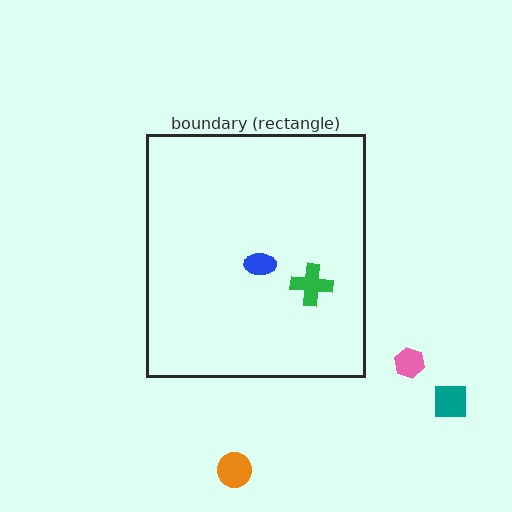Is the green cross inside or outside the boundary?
Inside.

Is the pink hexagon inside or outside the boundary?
Outside.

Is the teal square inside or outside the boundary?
Outside.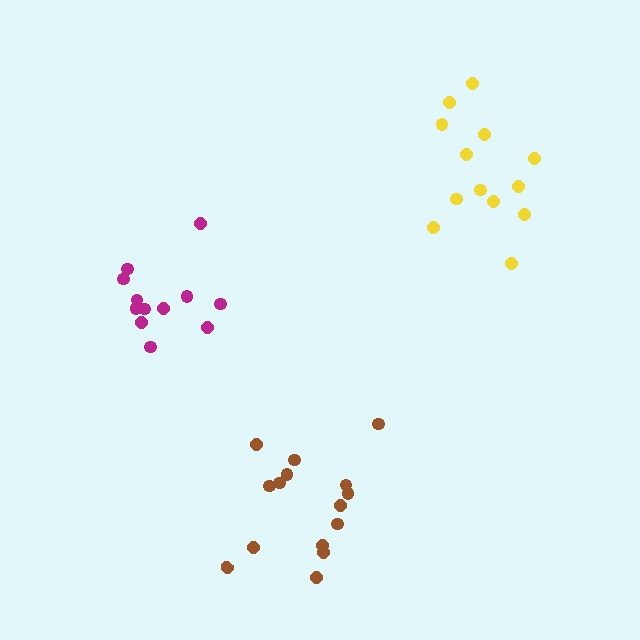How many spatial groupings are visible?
There are 3 spatial groupings.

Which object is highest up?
The yellow cluster is topmost.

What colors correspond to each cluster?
The clusters are colored: brown, magenta, yellow.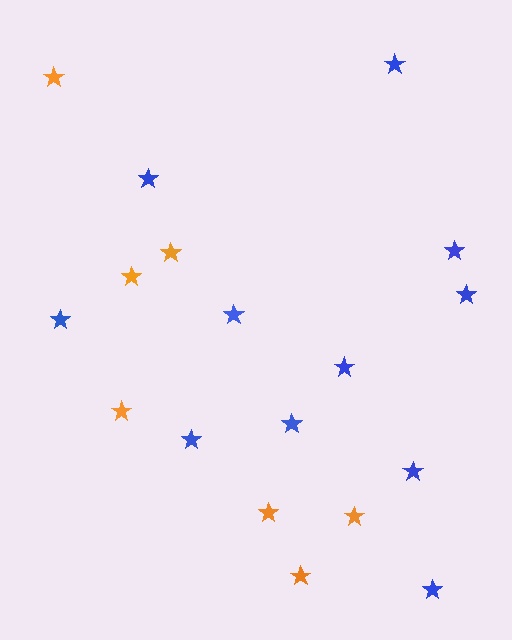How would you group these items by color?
There are 2 groups: one group of orange stars (7) and one group of blue stars (11).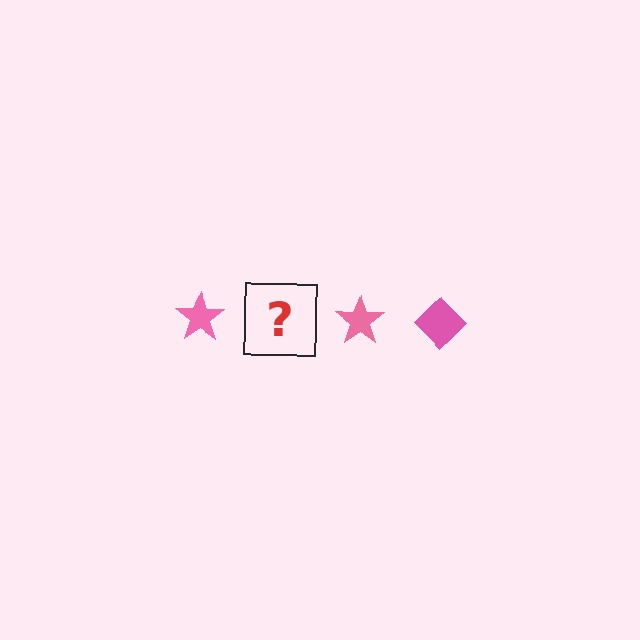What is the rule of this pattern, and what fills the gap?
The rule is that the pattern cycles through star, diamond shapes in pink. The gap should be filled with a pink diamond.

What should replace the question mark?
The question mark should be replaced with a pink diamond.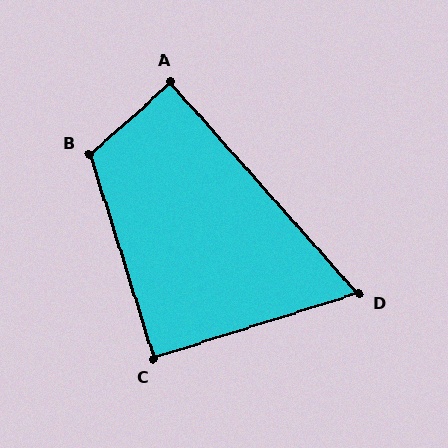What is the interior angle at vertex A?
Approximately 90 degrees (approximately right).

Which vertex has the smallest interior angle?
D, at approximately 66 degrees.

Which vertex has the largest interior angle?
B, at approximately 114 degrees.